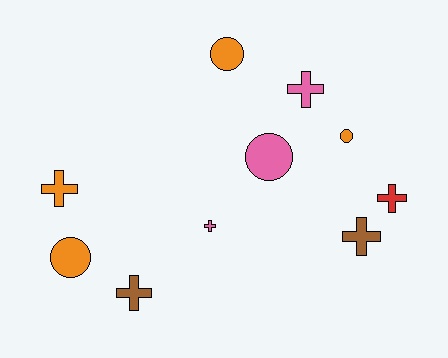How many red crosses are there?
There is 1 red cross.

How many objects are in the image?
There are 10 objects.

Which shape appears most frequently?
Cross, with 6 objects.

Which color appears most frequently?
Orange, with 4 objects.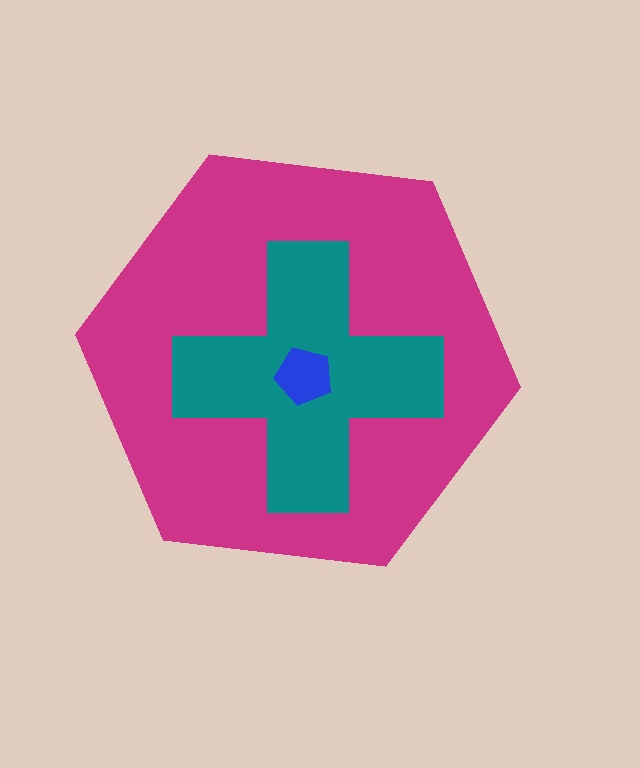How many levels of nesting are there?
3.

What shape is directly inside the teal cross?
The blue pentagon.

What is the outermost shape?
The magenta hexagon.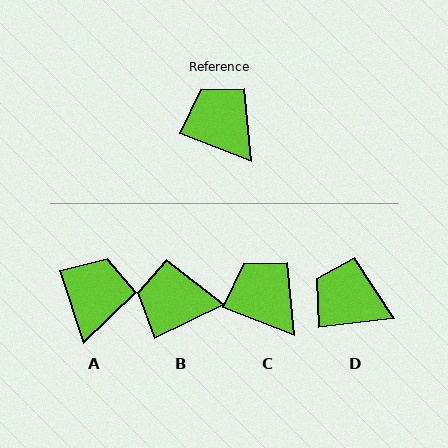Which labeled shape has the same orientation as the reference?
C.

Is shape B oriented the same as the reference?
No, it is off by about 47 degrees.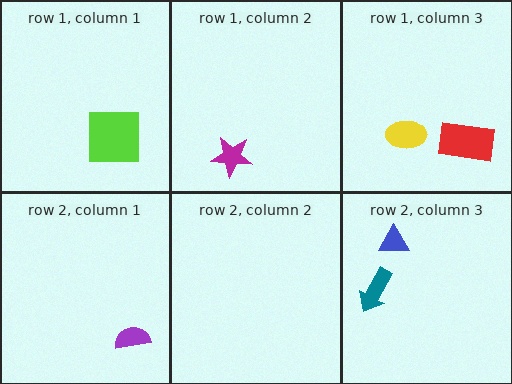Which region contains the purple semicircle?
The row 2, column 1 region.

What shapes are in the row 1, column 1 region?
The lime square.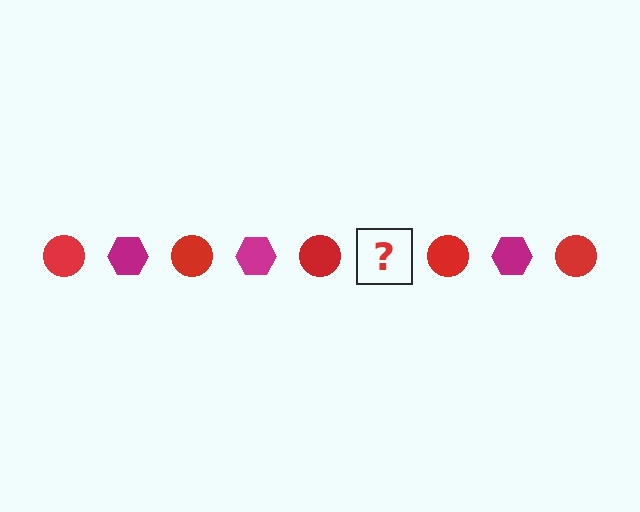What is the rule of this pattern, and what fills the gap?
The rule is that the pattern alternates between red circle and magenta hexagon. The gap should be filled with a magenta hexagon.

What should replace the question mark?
The question mark should be replaced with a magenta hexagon.